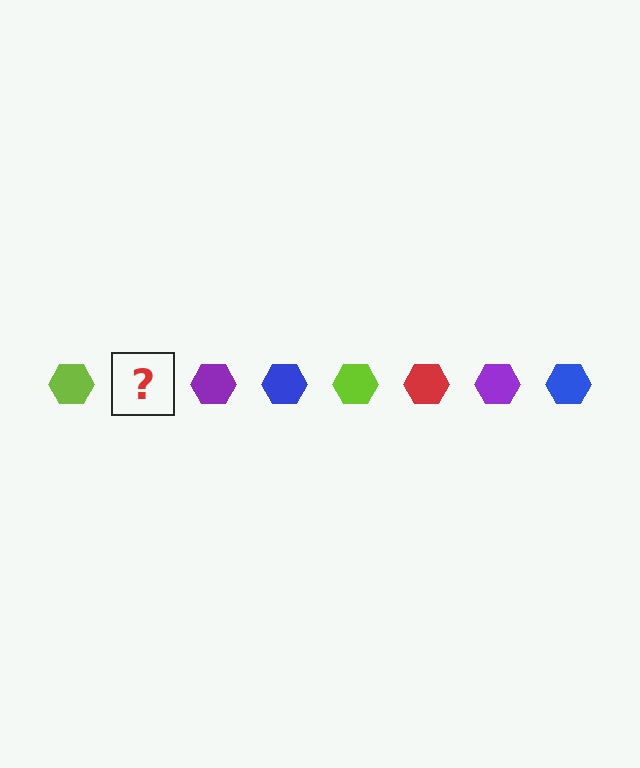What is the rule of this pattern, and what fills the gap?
The rule is that the pattern cycles through lime, red, purple, blue hexagons. The gap should be filled with a red hexagon.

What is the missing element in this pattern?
The missing element is a red hexagon.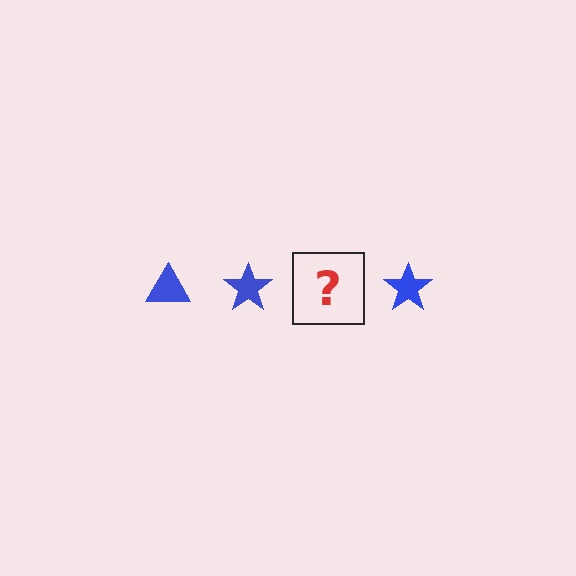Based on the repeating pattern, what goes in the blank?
The blank should be a blue triangle.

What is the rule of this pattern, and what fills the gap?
The rule is that the pattern cycles through triangle, star shapes in blue. The gap should be filled with a blue triangle.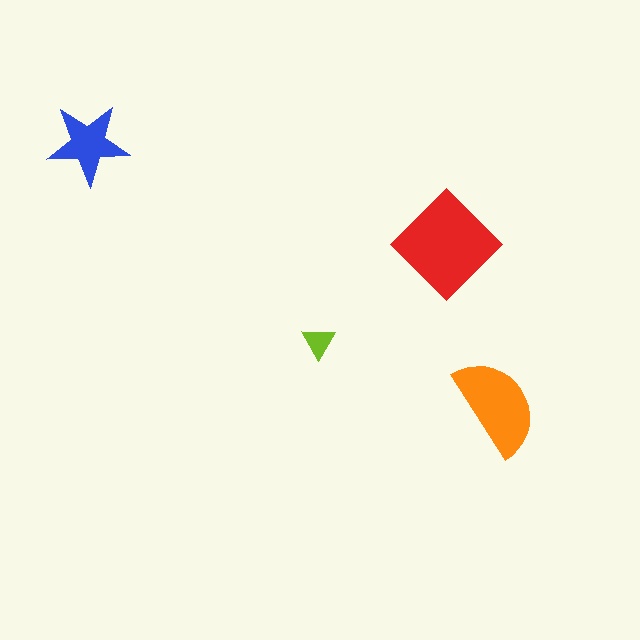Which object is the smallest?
The lime triangle.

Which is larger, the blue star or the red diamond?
The red diamond.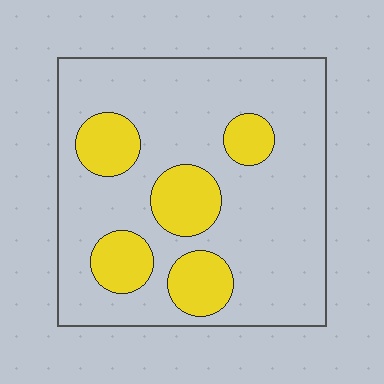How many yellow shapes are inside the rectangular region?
5.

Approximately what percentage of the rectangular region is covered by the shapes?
Approximately 20%.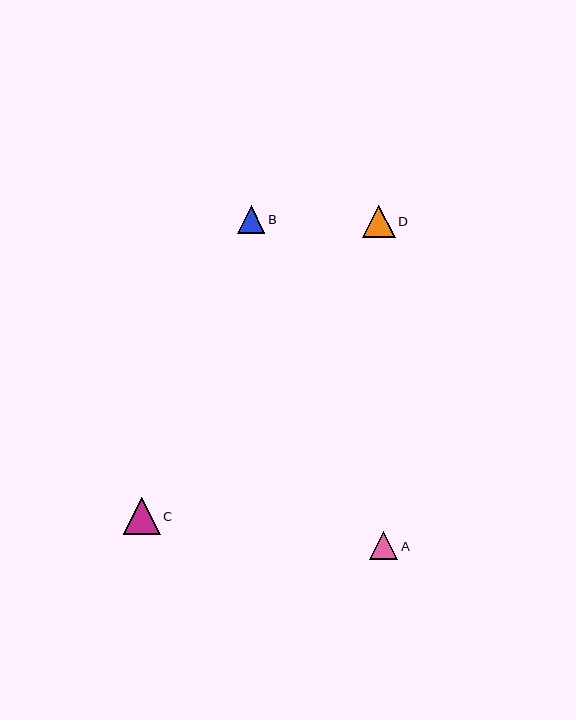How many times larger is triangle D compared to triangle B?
Triangle D is approximately 1.2 times the size of triangle B.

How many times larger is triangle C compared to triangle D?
Triangle C is approximately 1.1 times the size of triangle D.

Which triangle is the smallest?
Triangle B is the smallest with a size of approximately 28 pixels.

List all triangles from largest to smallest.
From largest to smallest: C, D, A, B.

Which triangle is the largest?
Triangle C is the largest with a size of approximately 37 pixels.